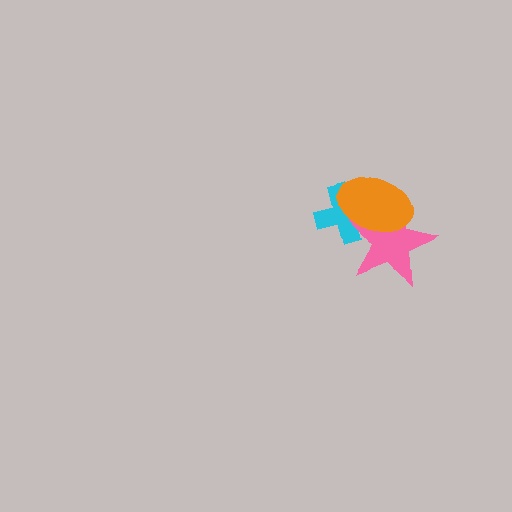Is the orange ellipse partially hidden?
No, no other shape covers it.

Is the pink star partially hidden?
Yes, it is partially covered by another shape.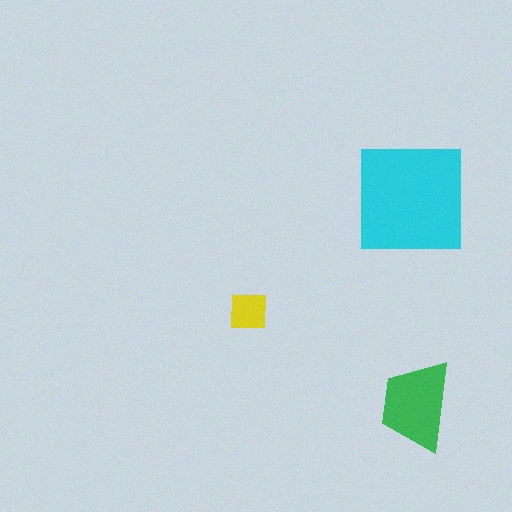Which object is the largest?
The cyan square.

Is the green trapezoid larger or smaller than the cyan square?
Smaller.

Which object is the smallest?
The yellow square.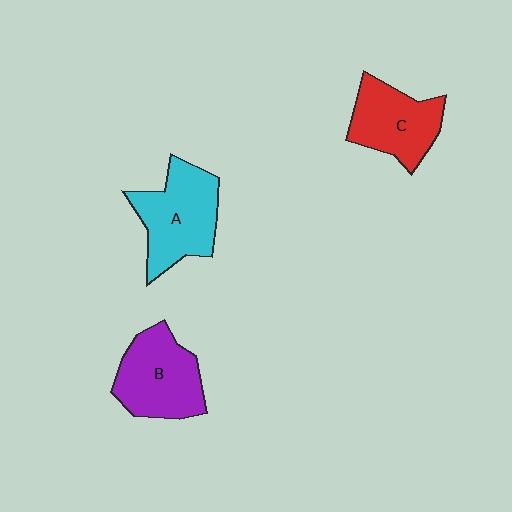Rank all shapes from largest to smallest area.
From largest to smallest: A (cyan), B (purple), C (red).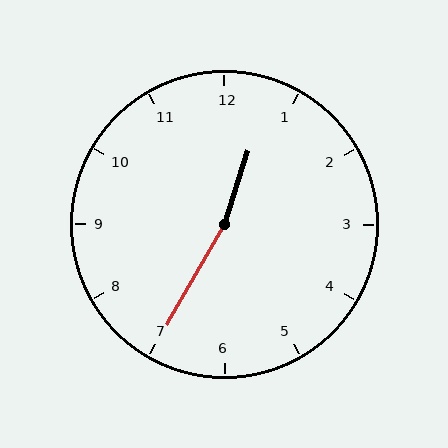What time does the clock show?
12:35.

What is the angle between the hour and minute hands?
Approximately 168 degrees.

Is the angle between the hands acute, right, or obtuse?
It is obtuse.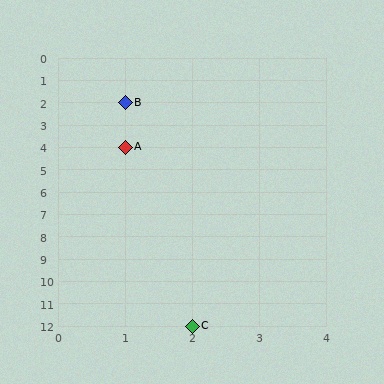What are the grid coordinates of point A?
Point A is at grid coordinates (1, 4).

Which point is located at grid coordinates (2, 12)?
Point C is at (2, 12).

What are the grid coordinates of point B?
Point B is at grid coordinates (1, 2).